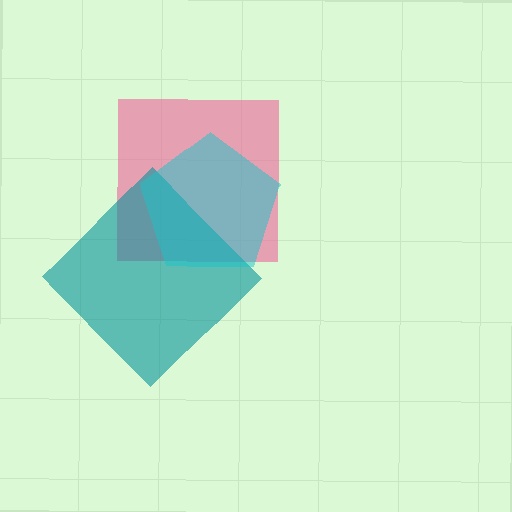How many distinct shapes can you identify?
There are 3 distinct shapes: a pink square, a teal diamond, a cyan pentagon.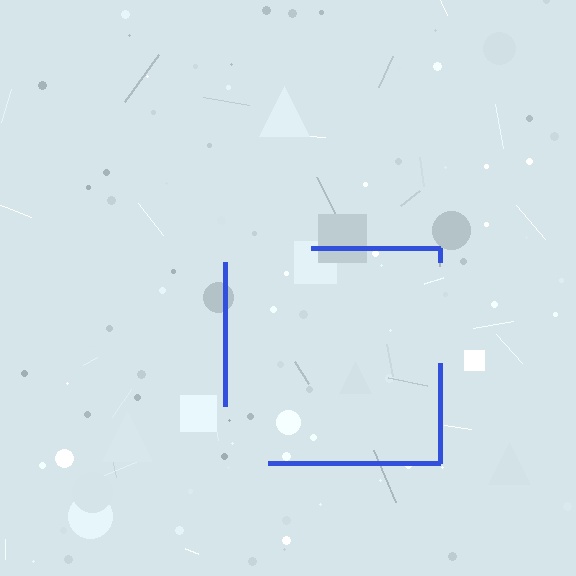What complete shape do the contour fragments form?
The contour fragments form a square.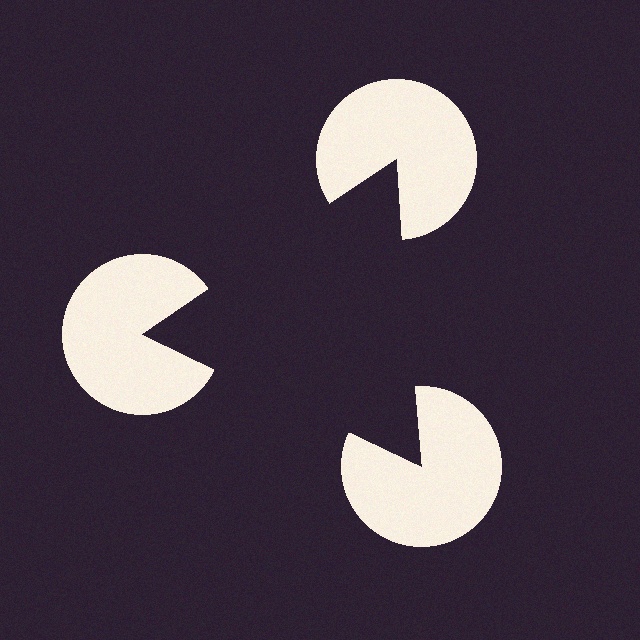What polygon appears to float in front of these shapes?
An illusory triangle — its edges are inferred from the aligned wedge cuts in the pac-man discs, not physically drawn.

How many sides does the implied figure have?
3 sides.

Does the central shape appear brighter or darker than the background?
It typically appears slightly darker than the background, even though no actual brightness change is drawn.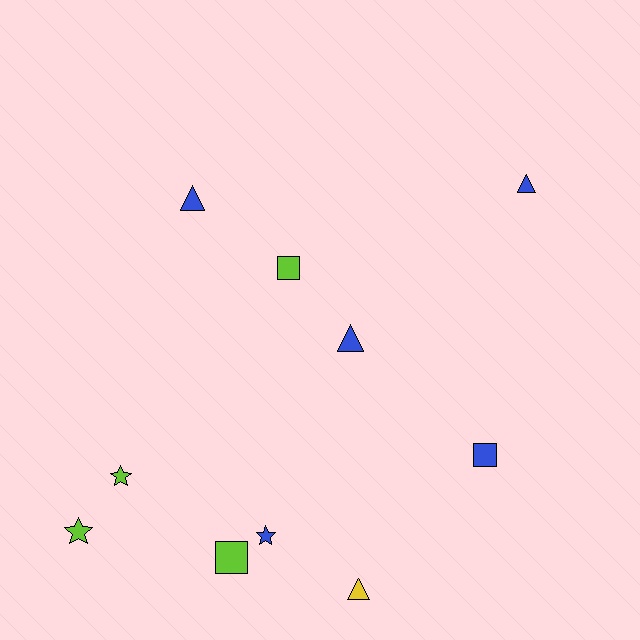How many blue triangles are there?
There are 3 blue triangles.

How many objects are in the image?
There are 10 objects.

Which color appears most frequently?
Blue, with 5 objects.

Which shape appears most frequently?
Triangle, with 4 objects.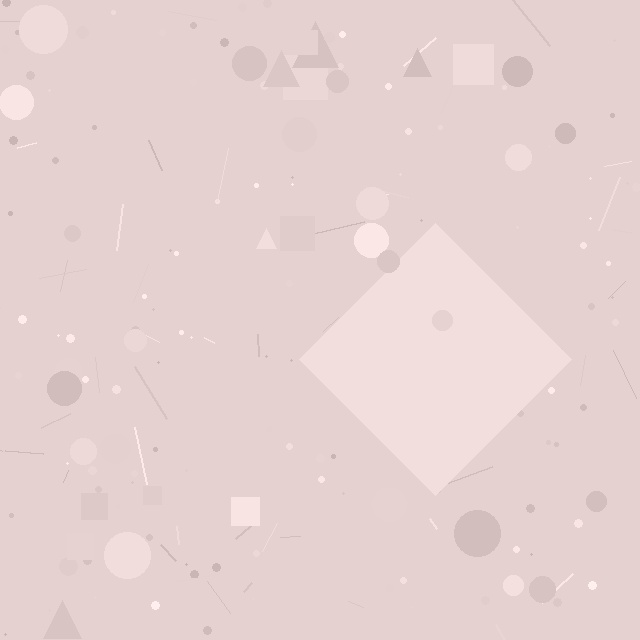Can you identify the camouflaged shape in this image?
The camouflaged shape is a diamond.